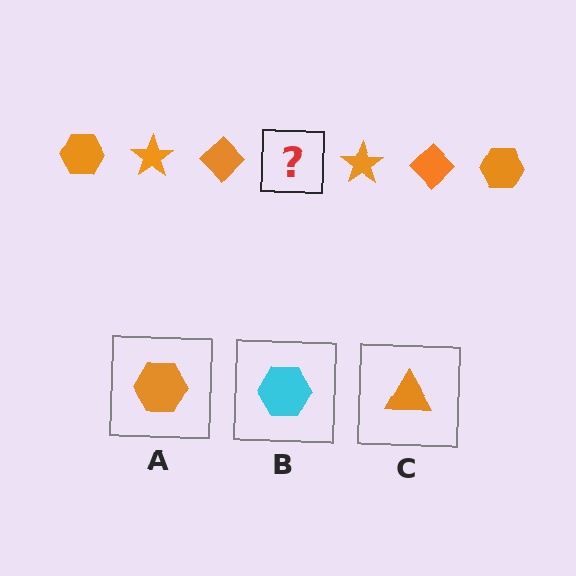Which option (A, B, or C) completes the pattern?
A.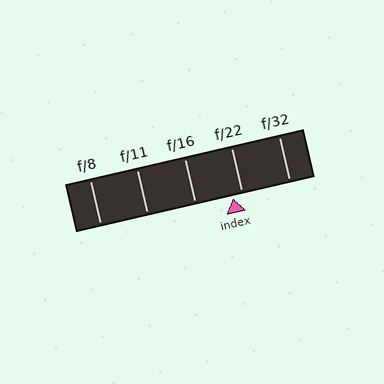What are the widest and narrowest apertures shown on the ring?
The widest aperture shown is f/8 and the narrowest is f/32.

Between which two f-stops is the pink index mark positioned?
The index mark is between f/16 and f/22.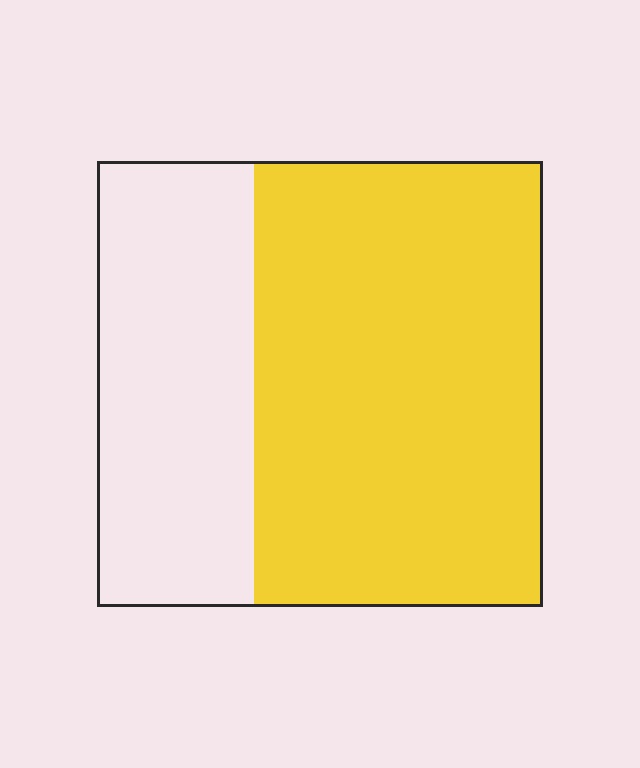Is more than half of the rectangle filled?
Yes.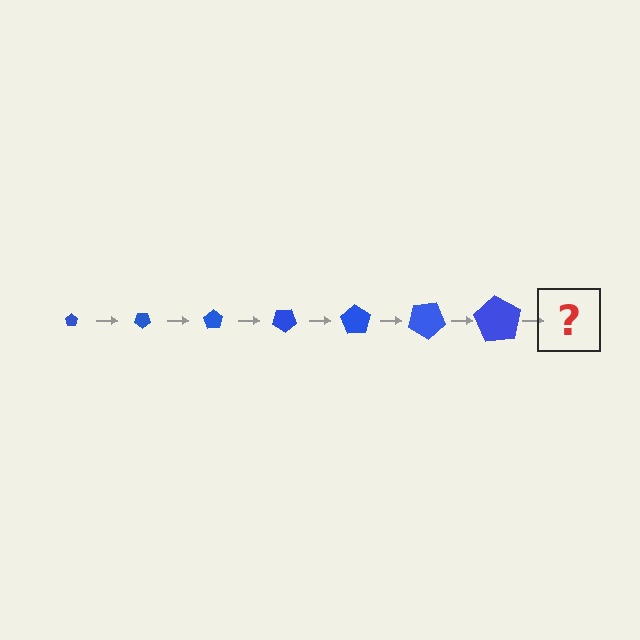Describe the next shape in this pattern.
It should be a pentagon, larger than the previous one and rotated 245 degrees from the start.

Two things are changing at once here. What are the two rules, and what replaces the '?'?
The two rules are that the pentagon grows larger each step and it rotates 35 degrees each step. The '?' should be a pentagon, larger than the previous one and rotated 245 degrees from the start.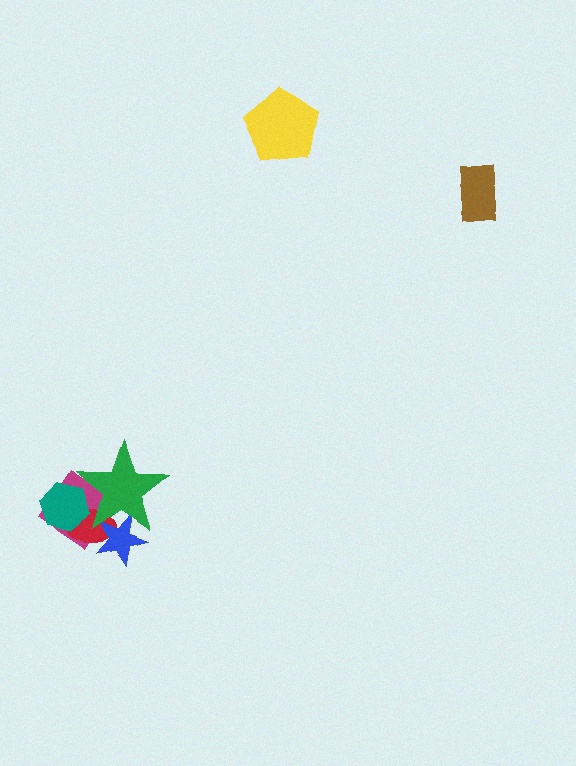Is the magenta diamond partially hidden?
Yes, it is partially covered by another shape.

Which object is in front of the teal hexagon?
The green star is in front of the teal hexagon.